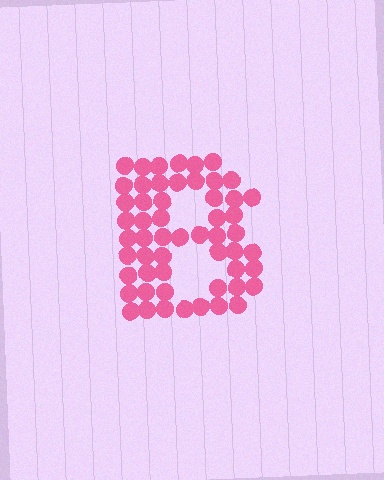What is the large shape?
The large shape is the letter B.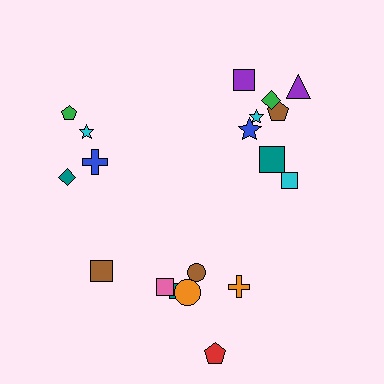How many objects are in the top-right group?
There are 8 objects.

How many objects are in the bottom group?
There are 7 objects.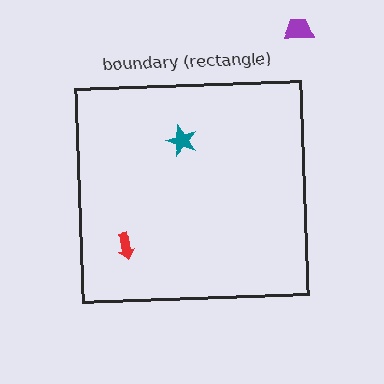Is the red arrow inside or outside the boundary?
Inside.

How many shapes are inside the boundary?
2 inside, 1 outside.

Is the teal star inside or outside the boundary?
Inside.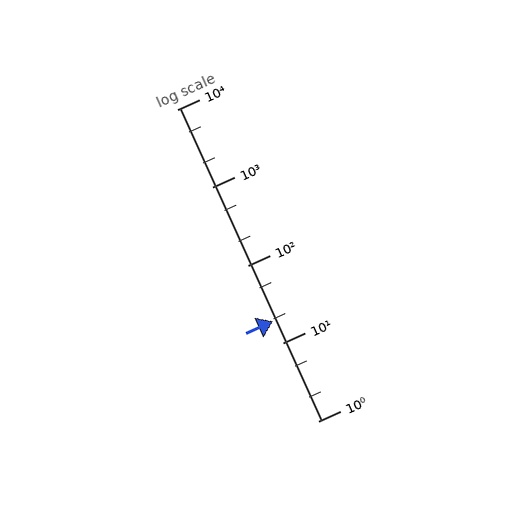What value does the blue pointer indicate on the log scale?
The pointer indicates approximately 19.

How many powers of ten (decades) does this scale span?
The scale spans 4 decades, from 1 to 10000.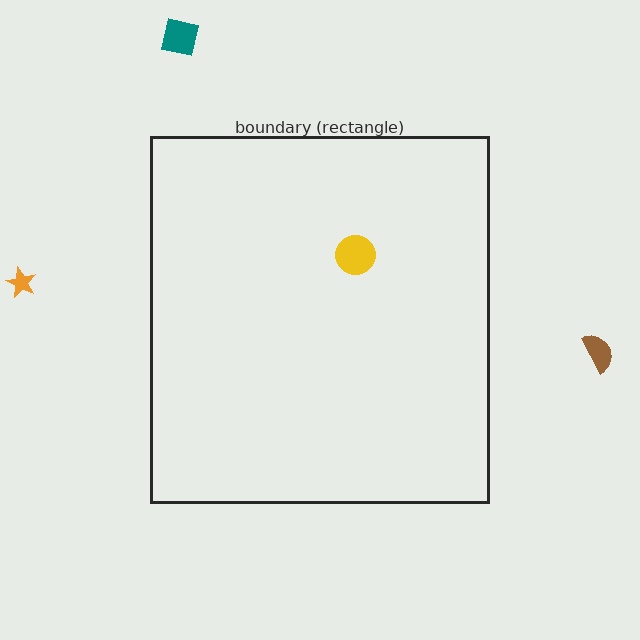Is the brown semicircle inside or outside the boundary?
Outside.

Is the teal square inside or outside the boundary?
Outside.